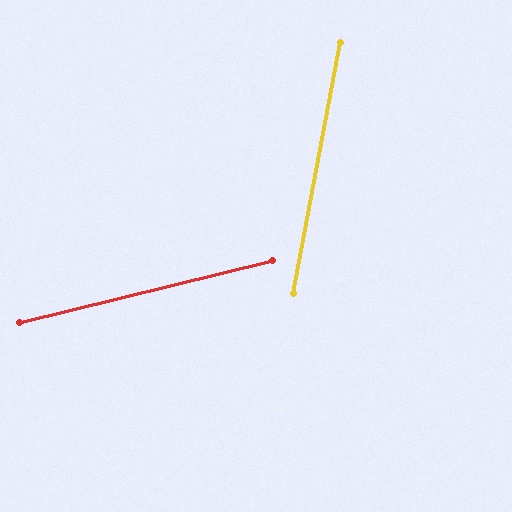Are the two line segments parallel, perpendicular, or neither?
Neither parallel nor perpendicular — they differ by about 66°.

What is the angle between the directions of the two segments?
Approximately 66 degrees.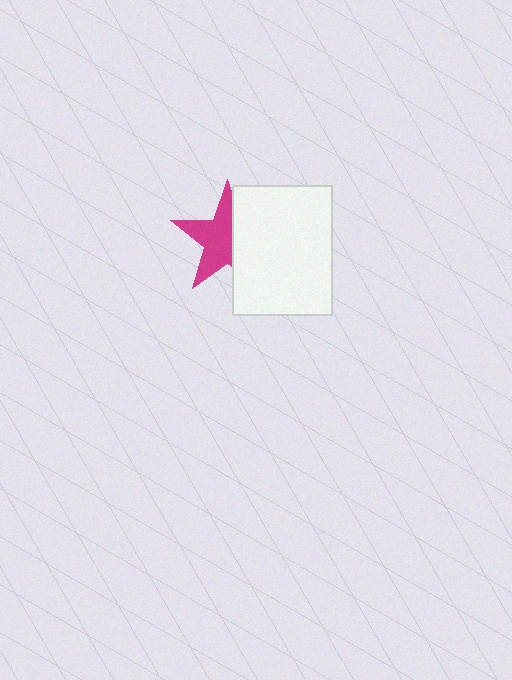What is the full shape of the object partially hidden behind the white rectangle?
The partially hidden object is a magenta star.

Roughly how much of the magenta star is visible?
About half of it is visible (roughly 57%).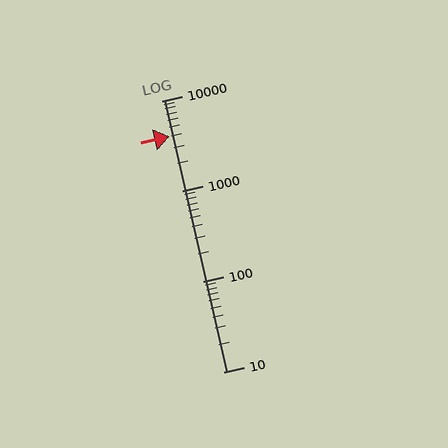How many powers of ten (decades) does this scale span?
The scale spans 3 decades, from 10 to 10000.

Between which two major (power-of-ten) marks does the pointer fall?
The pointer is between 1000 and 10000.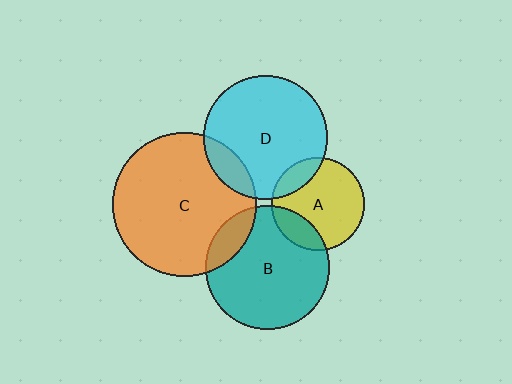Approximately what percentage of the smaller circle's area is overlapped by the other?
Approximately 15%.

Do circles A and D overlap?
Yes.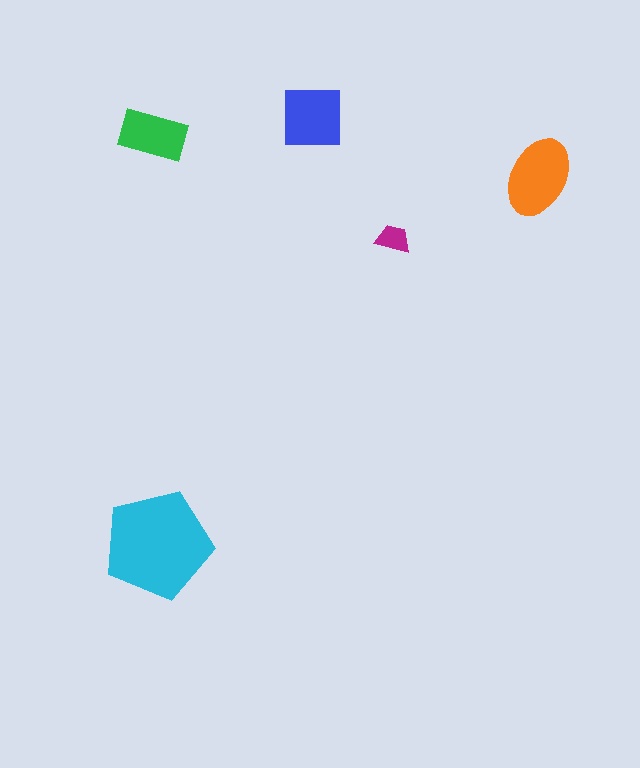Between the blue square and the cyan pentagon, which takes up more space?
The cyan pentagon.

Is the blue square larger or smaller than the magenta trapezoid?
Larger.